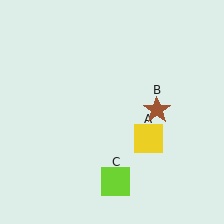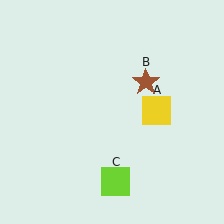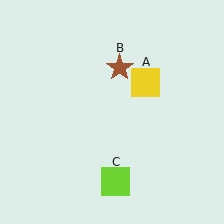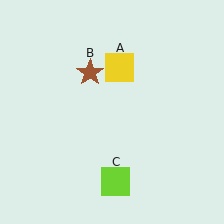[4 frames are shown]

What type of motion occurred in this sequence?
The yellow square (object A), brown star (object B) rotated counterclockwise around the center of the scene.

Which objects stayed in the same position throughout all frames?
Lime square (object C) remained stationary.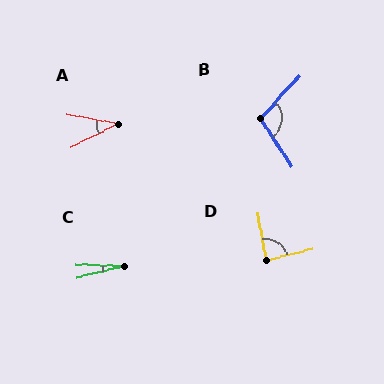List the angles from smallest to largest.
C (16°), A (36°), D (87°), B (104°).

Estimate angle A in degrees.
Approximately 36 degrees.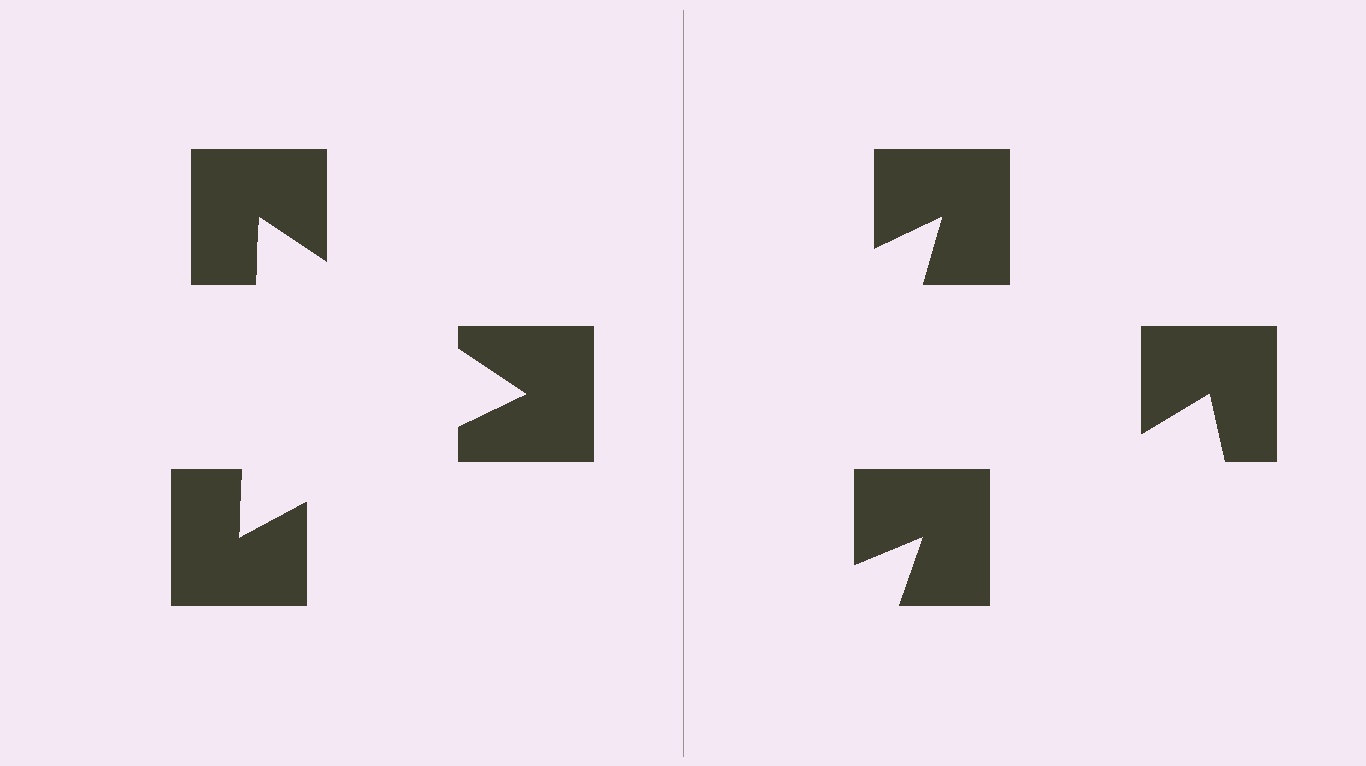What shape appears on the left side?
An illusory triangle.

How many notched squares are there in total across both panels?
6 — 3 on each side.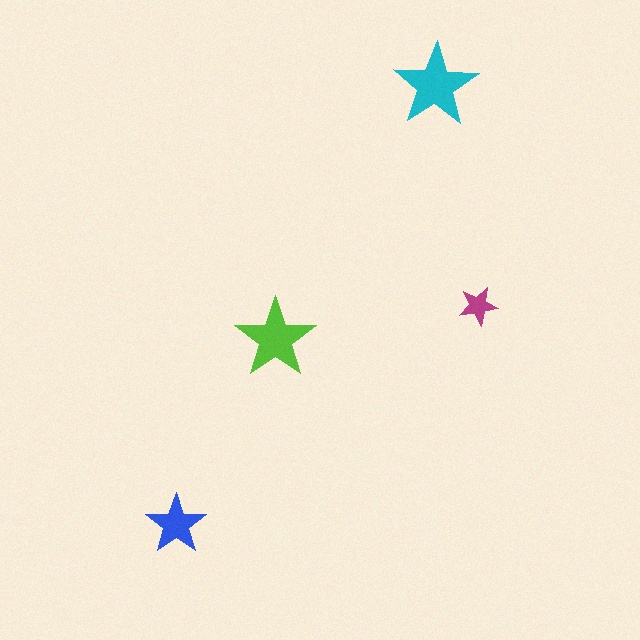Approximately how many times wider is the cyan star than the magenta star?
About 2 times wider.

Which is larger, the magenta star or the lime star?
The lime one.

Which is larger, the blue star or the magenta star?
The blue one.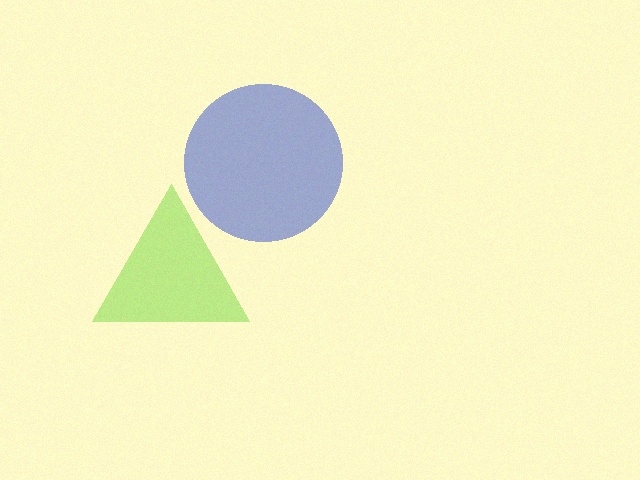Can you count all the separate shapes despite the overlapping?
Yes, there are 2 separate shapes.